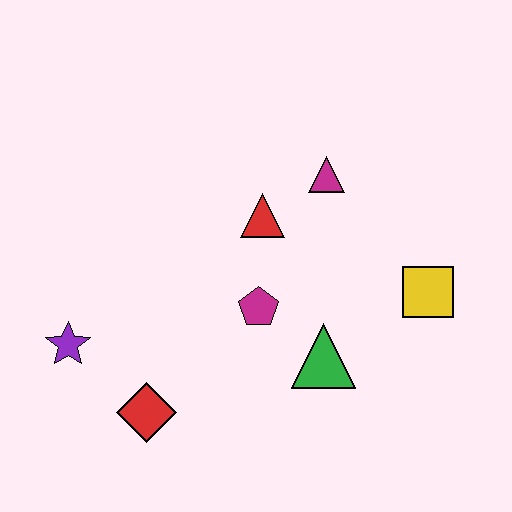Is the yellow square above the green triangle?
Yes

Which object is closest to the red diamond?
The purple star is closest to the red diamond.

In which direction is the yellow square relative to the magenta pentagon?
The yellow square is to the right of the magenta pentagon.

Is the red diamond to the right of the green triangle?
No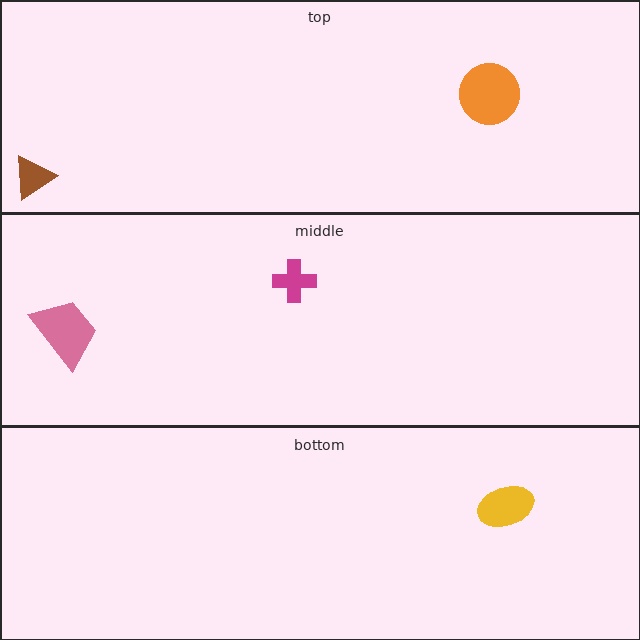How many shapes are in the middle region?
2.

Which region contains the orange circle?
The top region.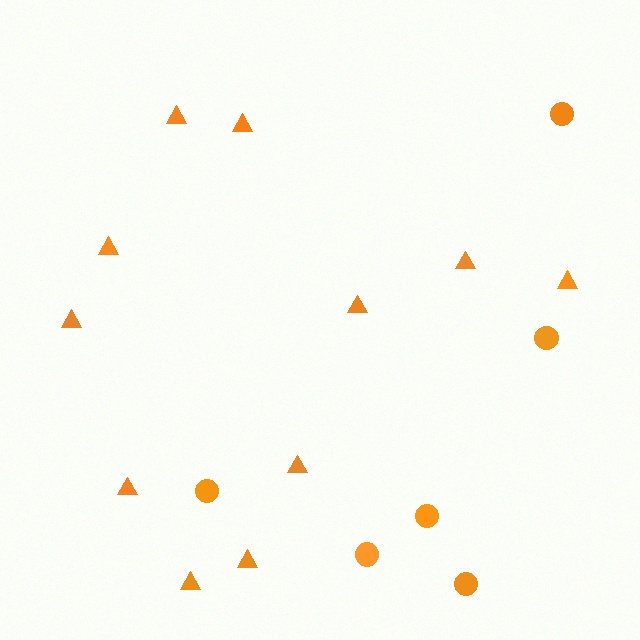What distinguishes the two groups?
There are 2 groups: one group of triangles (11) and one group of circles (6).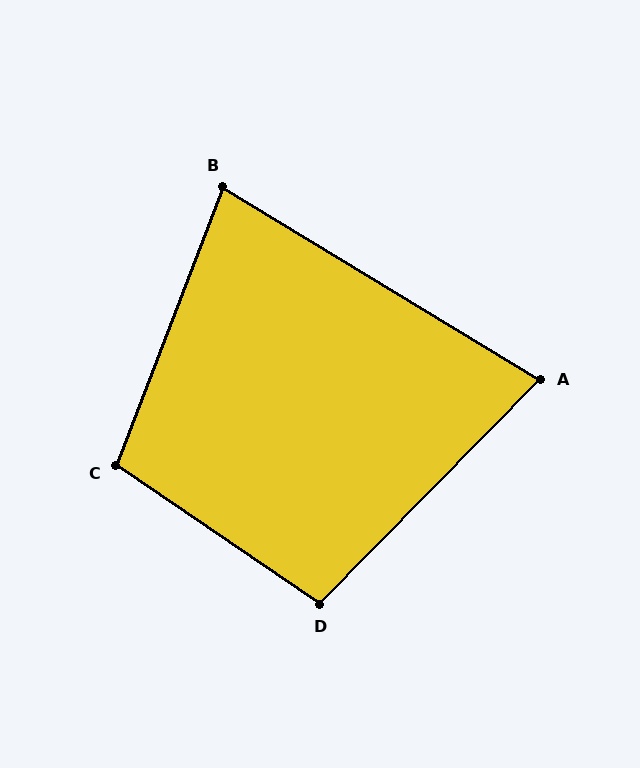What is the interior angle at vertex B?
Approximately 80 degrees (acute).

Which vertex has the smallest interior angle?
A, at approximately 77 degrees.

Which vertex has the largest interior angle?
C, at approximately 103 degrees.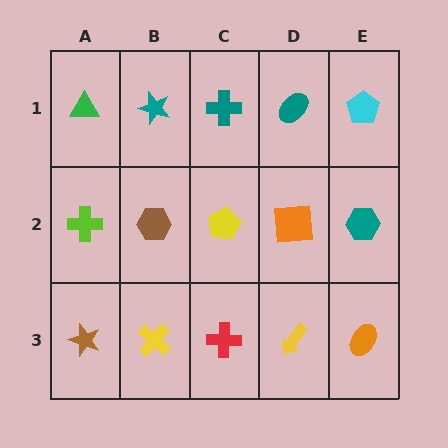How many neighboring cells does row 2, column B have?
4.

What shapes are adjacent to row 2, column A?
A green triangle (row 1, column A), a brown star (row 3, column A), a brown hexagon (row 2, column B).